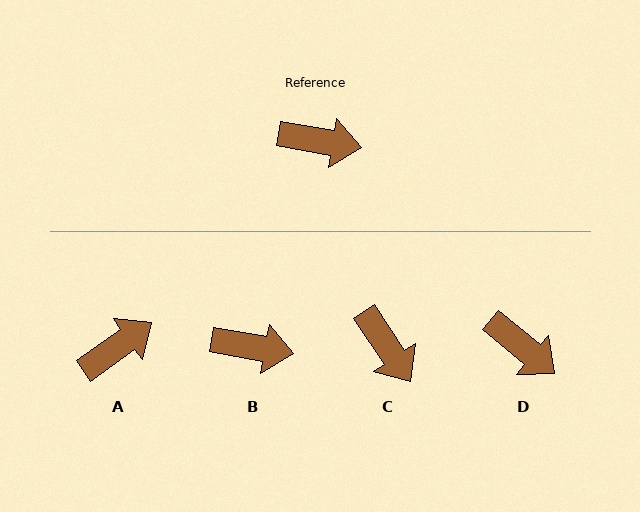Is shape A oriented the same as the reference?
No, it is off by about 45 degrees.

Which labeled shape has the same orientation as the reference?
B.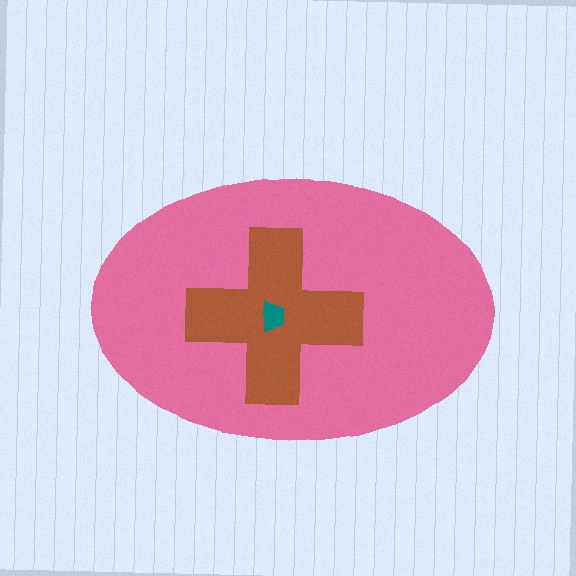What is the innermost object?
The teal trapezoid.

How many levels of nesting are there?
3.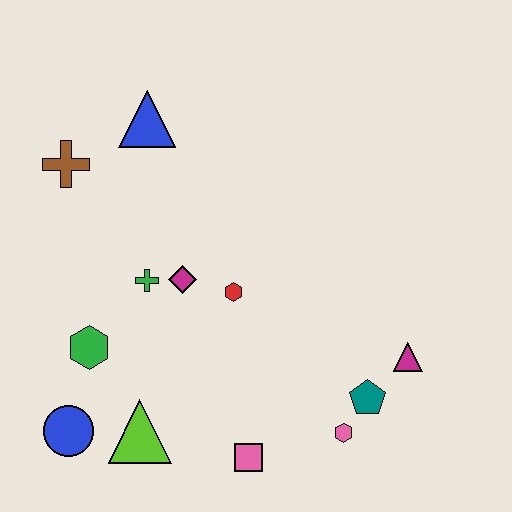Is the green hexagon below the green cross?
Yes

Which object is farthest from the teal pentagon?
The brown cross is farthest from the teal pentagon.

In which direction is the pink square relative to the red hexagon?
The pink square is below the red hexagon.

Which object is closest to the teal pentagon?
The pink hexagon is closest to the teal pentagon.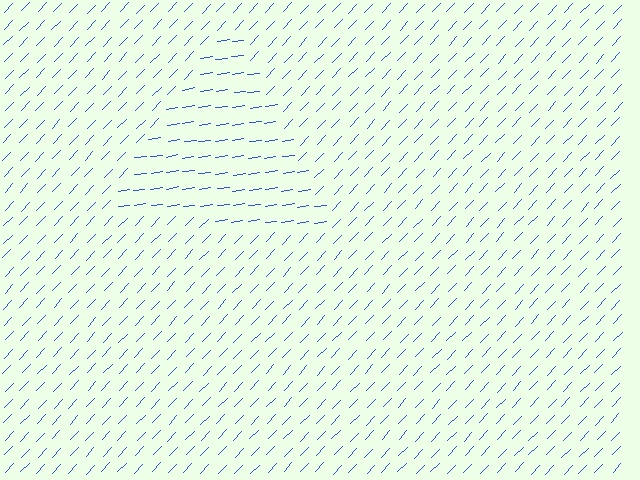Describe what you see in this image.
The image is filled with small blue line segments. A triangle region in the image has lines oriented differently from the surrounding lines, creating a visible texture boundary.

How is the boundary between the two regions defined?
The boundary is defined purely by a change in line orientation (approximately 38 degrees difference). All lines are the same color and thickness.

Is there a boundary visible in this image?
Yes, there is a texture boundary formed by a change in line orientation.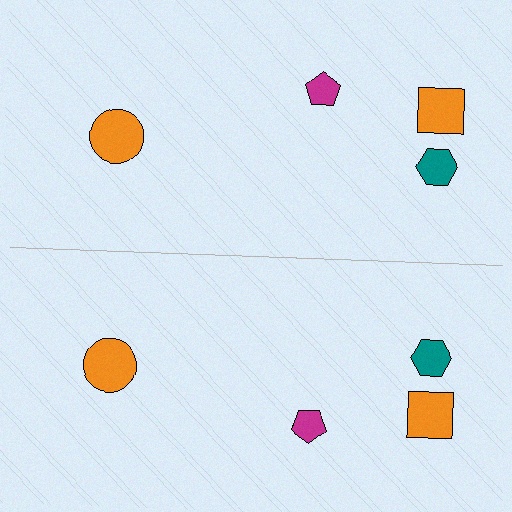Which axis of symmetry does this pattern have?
The pattern has a horizontal axis of symmetry running through the center of the image.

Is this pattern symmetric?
Yes, this pattern has bilateral (reflection) symmetry.